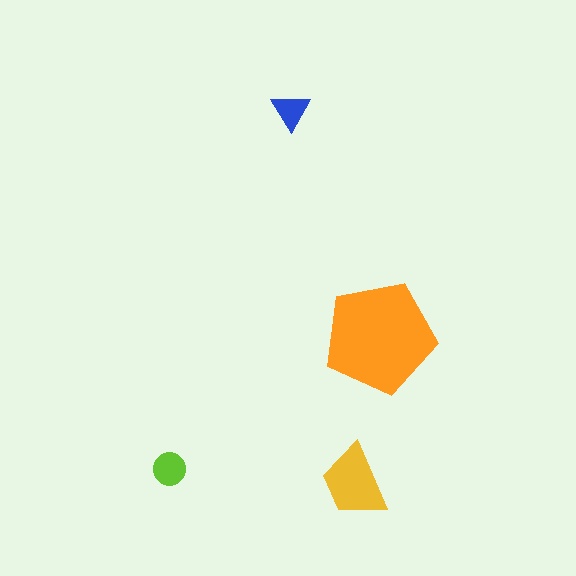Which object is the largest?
The orange pentagon.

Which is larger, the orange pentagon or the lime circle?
The orange pentagon.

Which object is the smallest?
The blue triangle.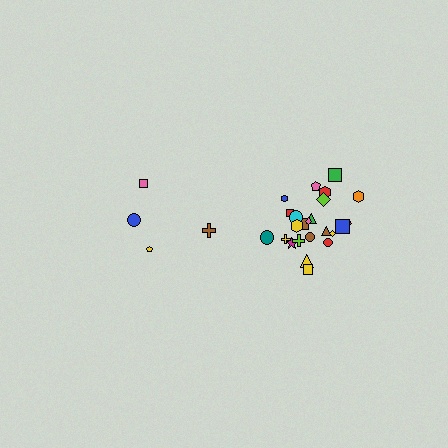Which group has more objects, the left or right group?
The right group.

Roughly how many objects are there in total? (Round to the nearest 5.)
Roughly 30 objects in total.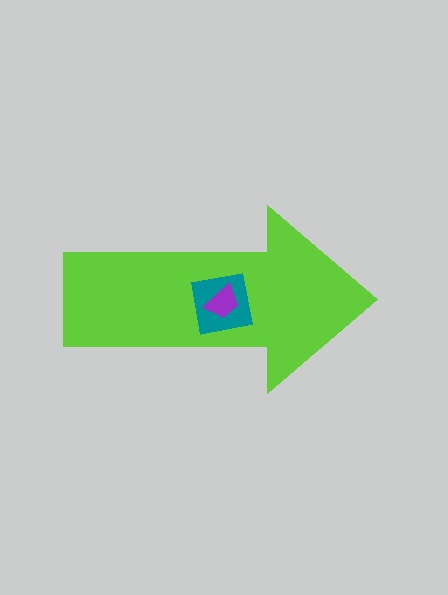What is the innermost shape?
The purple trapezoid.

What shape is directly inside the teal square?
The purple trapezoid.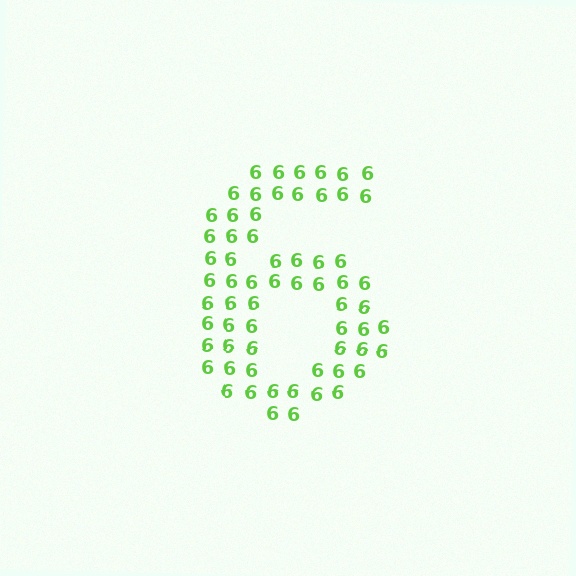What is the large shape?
The large shape is the digit 6.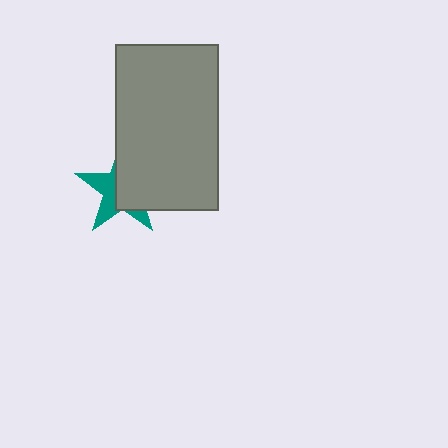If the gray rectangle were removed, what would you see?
You would see the complete teal star.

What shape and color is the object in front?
The object in front is a gray rectangle.